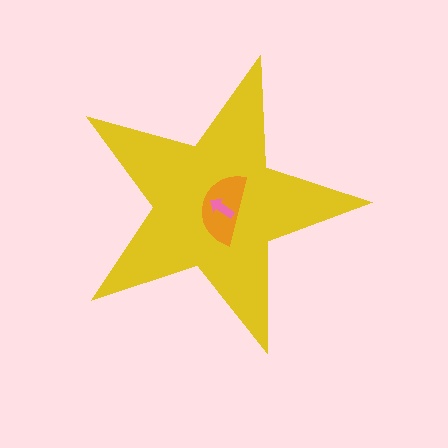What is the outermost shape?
The yellow star.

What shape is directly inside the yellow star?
The orange semicircle.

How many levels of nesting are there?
3.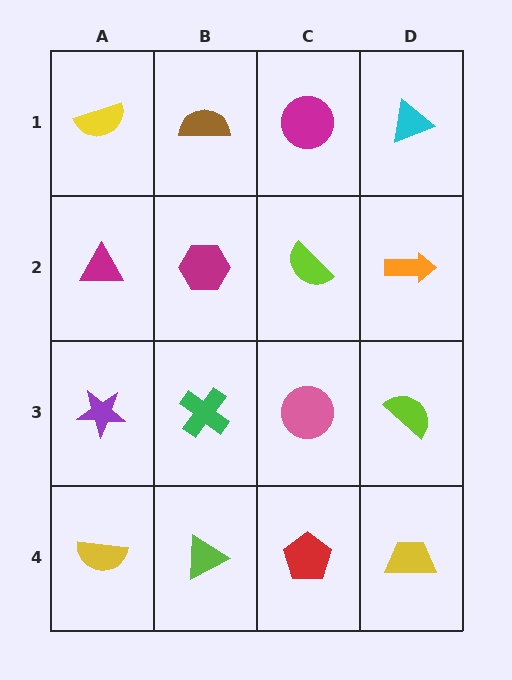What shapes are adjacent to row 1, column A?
A magenta triangle (row 2, column A), a brown semicircle (row 1, column B).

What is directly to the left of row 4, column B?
A yellow semicircle.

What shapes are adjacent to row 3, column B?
A magenta hexagon (row 2, column B), a lime triangle (row 4, column B), a purple star (row 3, column A), a pink circle (row 3, column C).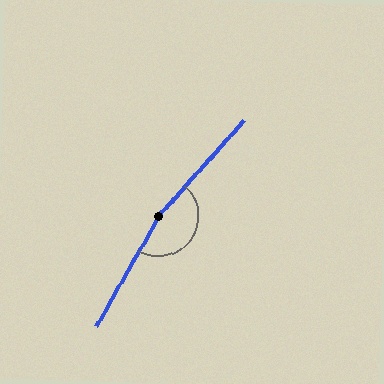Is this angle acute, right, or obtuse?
It is obtuse.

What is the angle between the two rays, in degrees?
Approximately 168 degrees.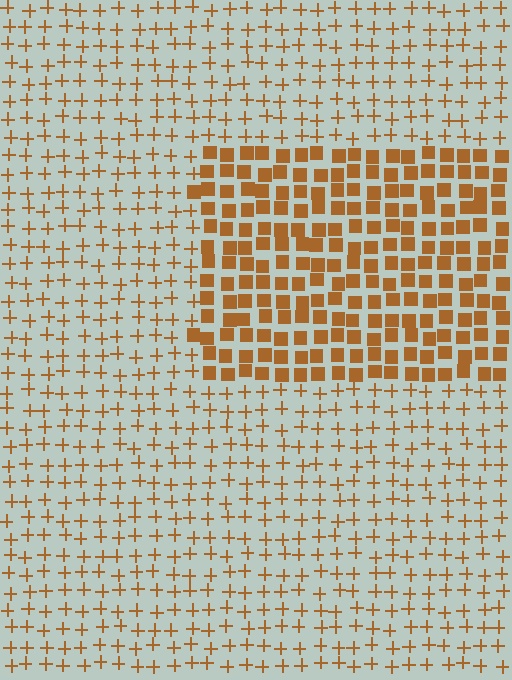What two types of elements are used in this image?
The image uses squares inside the rectangle region and plus signs outside it.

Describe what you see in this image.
The image is filled with small brown elements arranged in a uniform grid. A rectangle-shaped region contains squares, while the surrounding area contains plus signs. The boundary is defined purely by the change in element shape.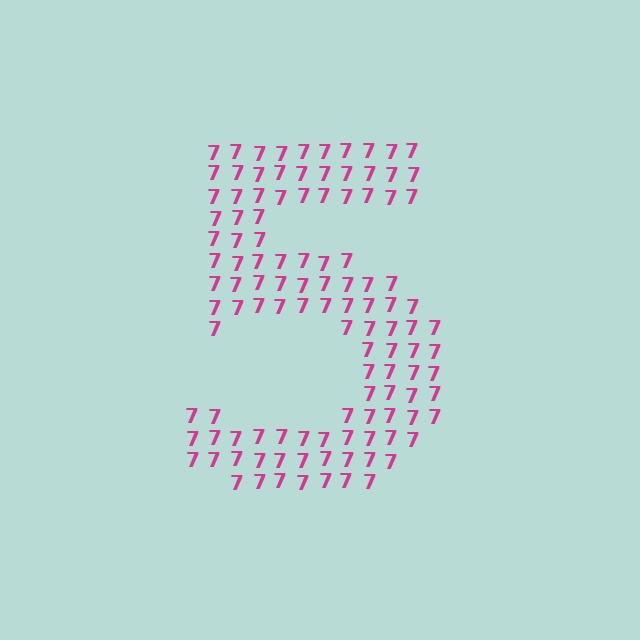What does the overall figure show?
The overall figure shows the digit 5.